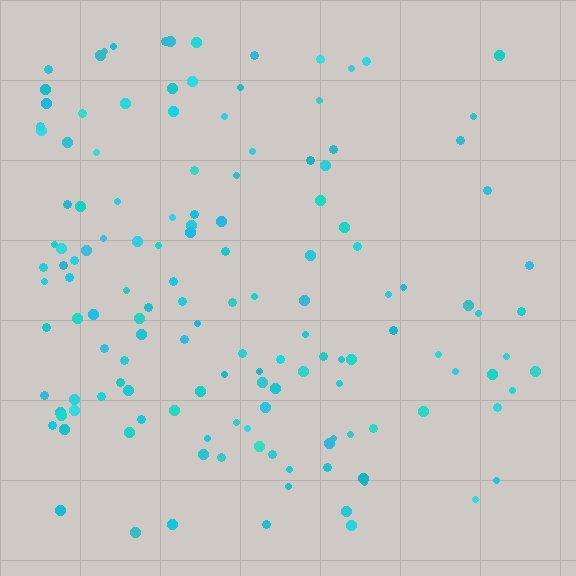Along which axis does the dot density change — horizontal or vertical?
Horizontal.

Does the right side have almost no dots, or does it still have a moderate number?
Still a moderate number, just noticeably fewer than the left.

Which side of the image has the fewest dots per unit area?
The right.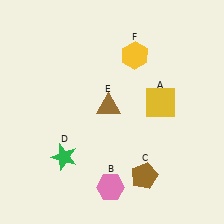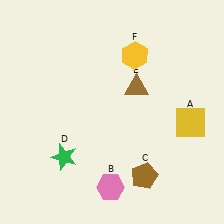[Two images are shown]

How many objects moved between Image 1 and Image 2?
2 objects moved between the two images.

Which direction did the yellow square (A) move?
The yellow square (A) moved right.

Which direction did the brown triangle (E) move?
The brown triangle (E) moved right.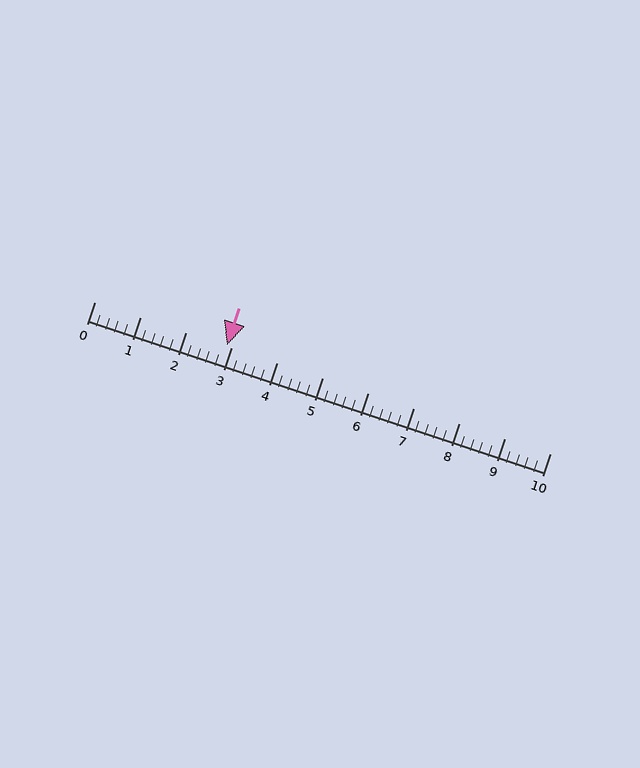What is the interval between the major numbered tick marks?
The major tick marks are spaced 1 units apart.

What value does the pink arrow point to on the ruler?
The pink arrow points to approximately 2.9.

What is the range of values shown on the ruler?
The ruler shows values from 0 to 10.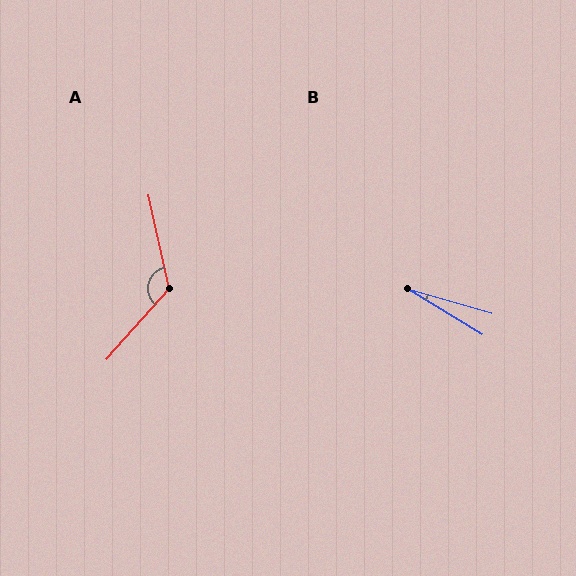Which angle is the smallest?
B, at approximately 15 degrees.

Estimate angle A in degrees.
Approximately 126 degrees.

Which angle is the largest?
A, at approximately 126 degrees.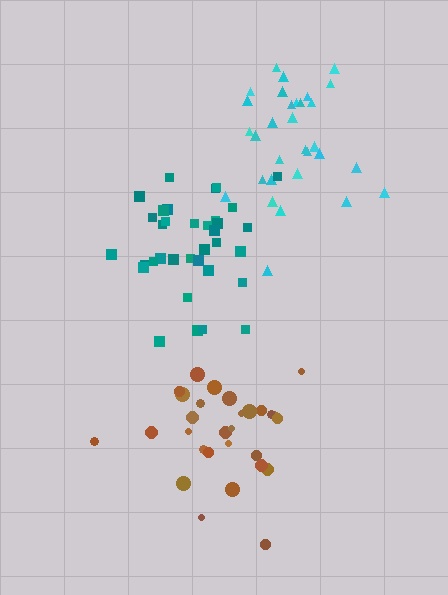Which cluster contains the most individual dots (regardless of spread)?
Teal (35).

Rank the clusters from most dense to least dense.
teal, cyan, brown.